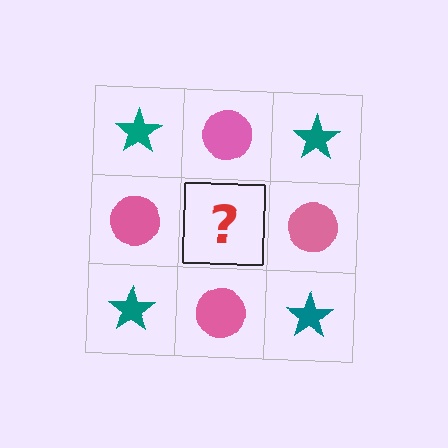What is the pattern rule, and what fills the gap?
The rule is that it alternates teal star and pink circle in a checkerboard pattern. The gap should be filled with a teal star.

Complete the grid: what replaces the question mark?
The question mark should be replaced with a teal star.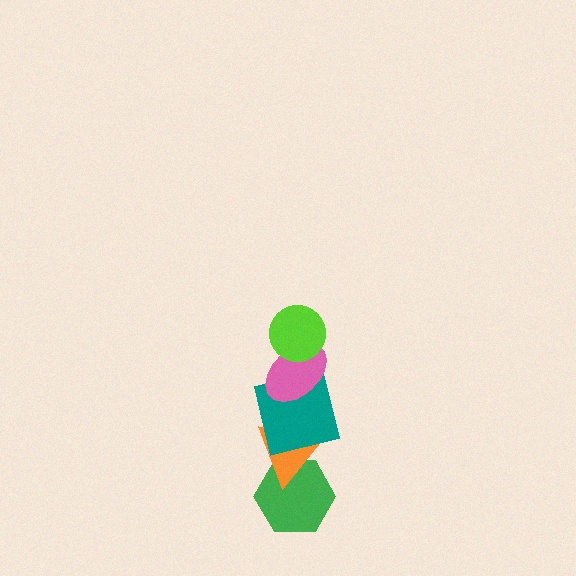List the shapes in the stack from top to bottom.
From top to bottom: the lime circle, the pink ellipse, the teal square, the orange triangle, the green hexagon.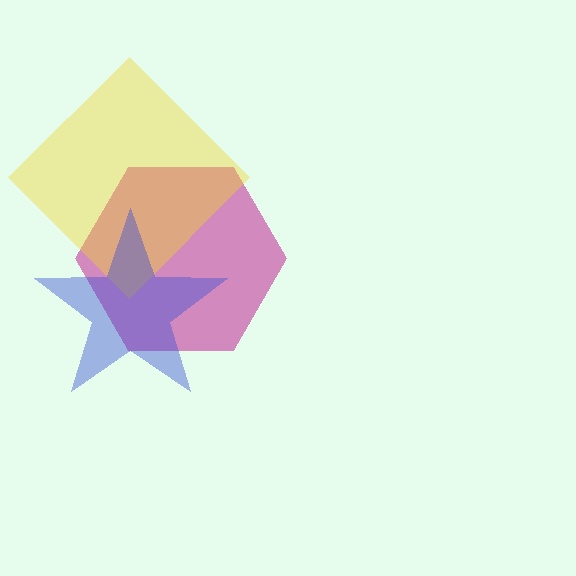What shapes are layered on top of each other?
The layered shapes are: a magenta hexagon, a yellow diamond, a blue star.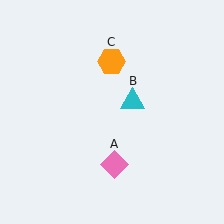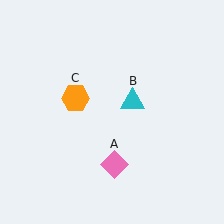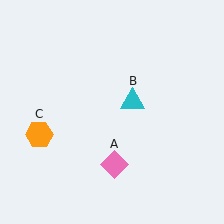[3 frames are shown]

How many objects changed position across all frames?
1 object changed position: orange hexagon (object C).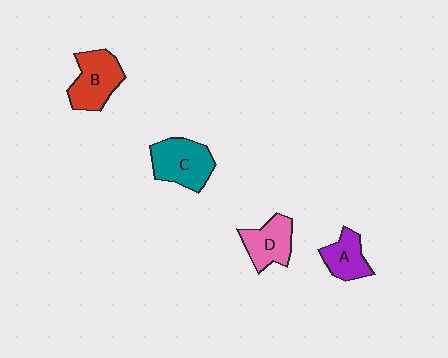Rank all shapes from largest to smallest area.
From largest to smallest: C (teal), B (red), D (pink), A (purple).